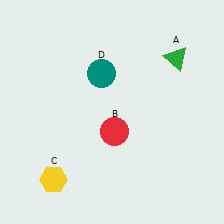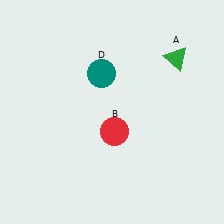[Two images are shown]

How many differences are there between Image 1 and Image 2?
There is 1 difference between the two images.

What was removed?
The yellow hexagon (C) was removed in Image 2.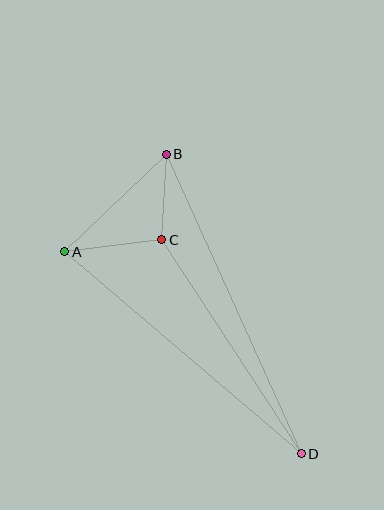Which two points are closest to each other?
Points B and C are closest to each other.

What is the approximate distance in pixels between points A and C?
The distance between A and C is approximately 97 pixels.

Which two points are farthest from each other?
Points B and D are farthest from each other.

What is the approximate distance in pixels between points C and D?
The distance between C and D is approximately 256 pixels.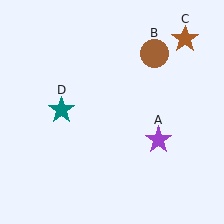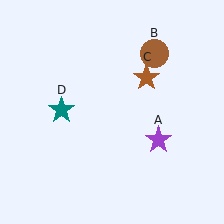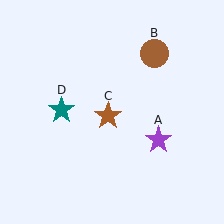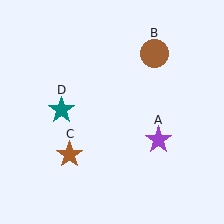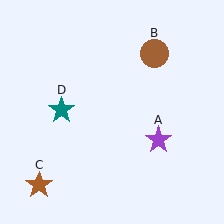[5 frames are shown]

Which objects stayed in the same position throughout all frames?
Purple star (object A) and brown circle (object B) and teal star (object D) remained stationary.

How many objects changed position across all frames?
1 object changed position: brown star (object C).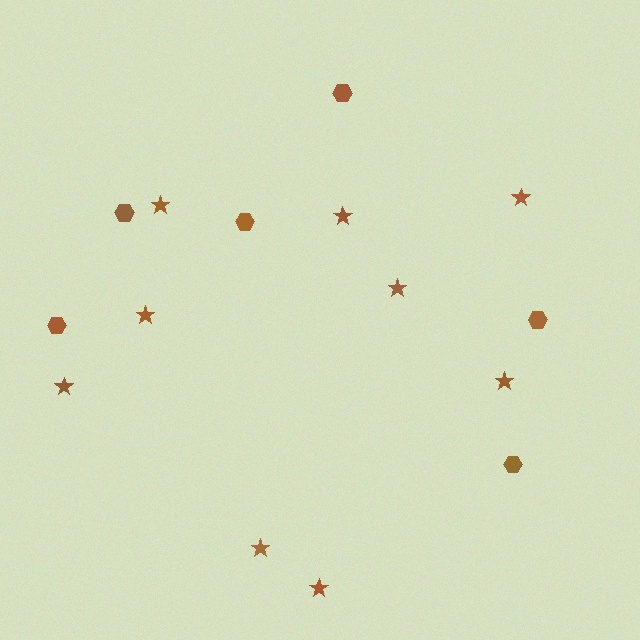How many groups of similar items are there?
There are 2 groups: one group of stars (9) and one group of hexagons (6).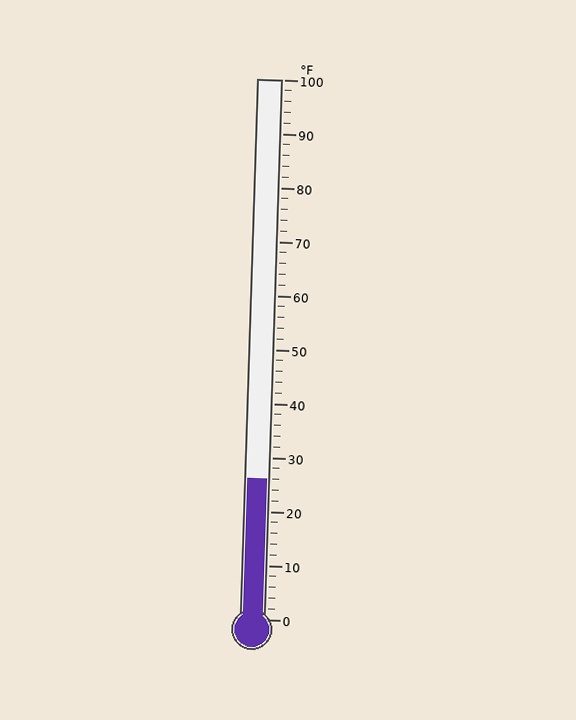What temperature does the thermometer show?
The thermometer shows approximately 26°F.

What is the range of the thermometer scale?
The thermometer scale ranges from 0°F to 100°F.